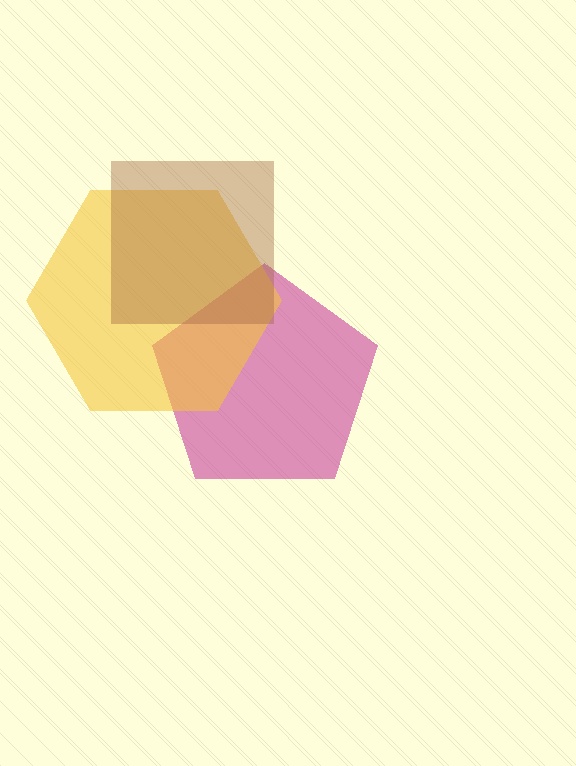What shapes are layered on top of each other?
The layered shapes are: a magenta pentagon, a yellow hexagon, a brown square.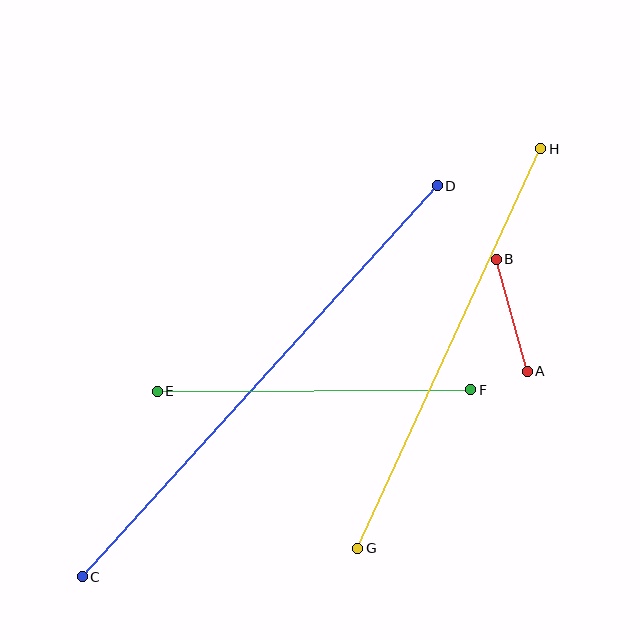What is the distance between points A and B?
The distance is approximately 116 pixels.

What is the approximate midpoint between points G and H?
The midpoint is at approximately (449, 349) pixels.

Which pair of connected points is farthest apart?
Points C and D are farthest apart.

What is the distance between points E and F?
The distance is approximately 314 pixels.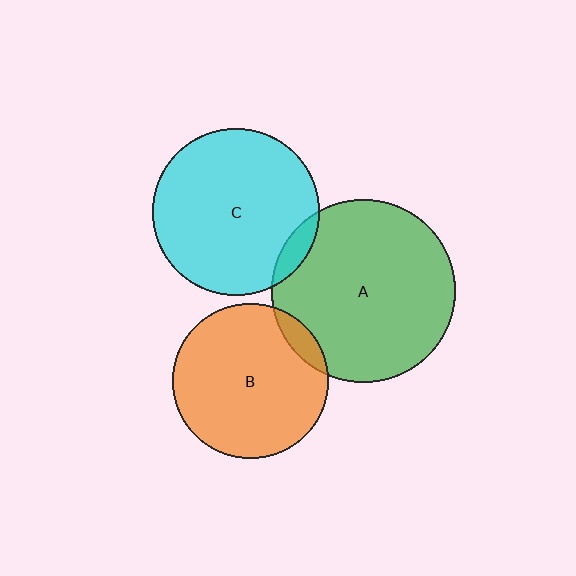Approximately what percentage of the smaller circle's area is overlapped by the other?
Approximately 5%.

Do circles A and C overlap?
Yes.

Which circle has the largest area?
Circle A (green).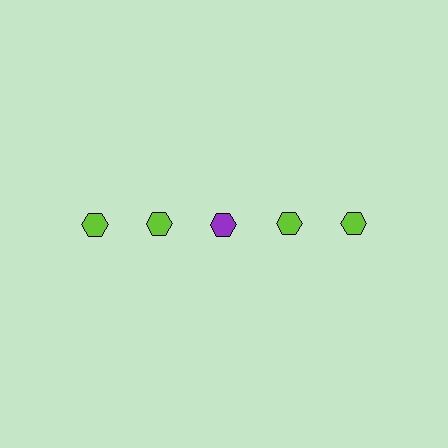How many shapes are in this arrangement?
There are 5 shapes arranged in a grid pattern.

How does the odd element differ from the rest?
It has a different color: purple instead of lime.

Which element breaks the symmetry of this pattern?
The purple hexagon in the top row, center column breaks the symmetry. All other shapes are lime hexagons.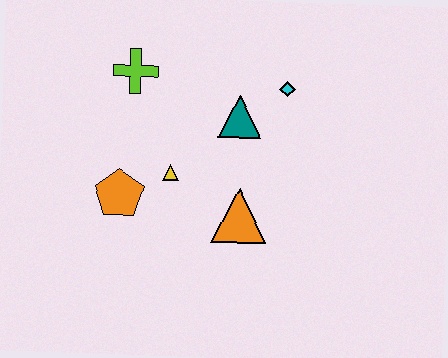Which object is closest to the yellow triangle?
The orange pentagon is closest to the yellow triangle.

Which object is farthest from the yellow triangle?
The cyan diamond is farthest from the yellow triangle.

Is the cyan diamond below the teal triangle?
No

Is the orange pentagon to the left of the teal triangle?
Yes